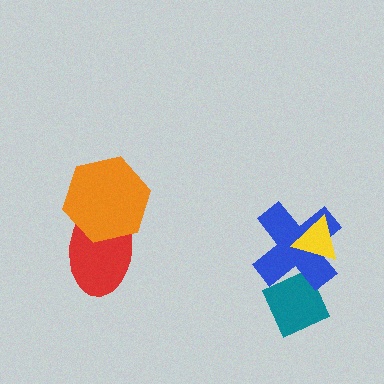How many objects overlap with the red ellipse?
1 object overlaps with the red ellipse.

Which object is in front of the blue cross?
The yellow triangle is in front of the blue cross.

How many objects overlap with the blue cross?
2 objects overlap with the blue cross.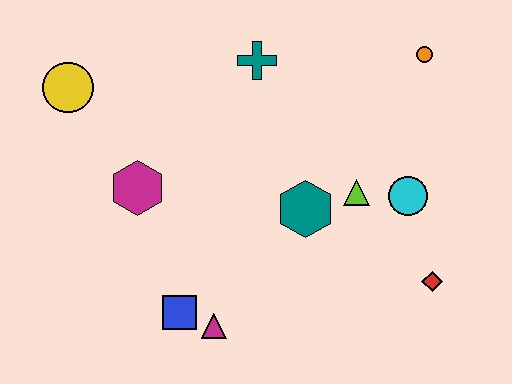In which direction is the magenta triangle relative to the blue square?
The magenta triangle is to the right of the blue square.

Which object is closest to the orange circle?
The cyan circle is closest to the orange circle.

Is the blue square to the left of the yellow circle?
No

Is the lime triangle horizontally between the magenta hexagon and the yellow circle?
No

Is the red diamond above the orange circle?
No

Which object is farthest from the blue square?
The orange circle is farthest from the blue square.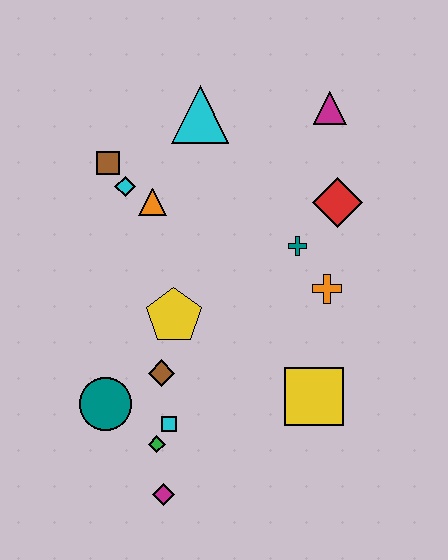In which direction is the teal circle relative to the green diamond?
The teal circle is to the left of the green diamond.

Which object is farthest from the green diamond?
The magenta triangle is farthest from the green diamond.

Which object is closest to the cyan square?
The green diamond is closest to the cyan square.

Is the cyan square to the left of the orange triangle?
No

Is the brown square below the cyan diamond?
No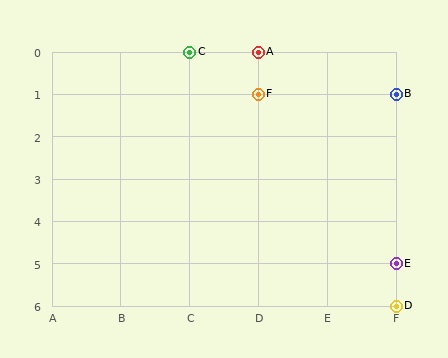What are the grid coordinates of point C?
Point C is at grid coordinates (C, 0).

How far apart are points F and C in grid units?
Points F and C are 1 column and 1 row apart (about 1.4 grid units diagonally).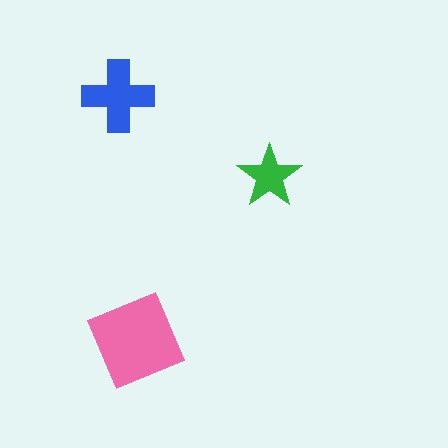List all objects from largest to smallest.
The pink diamond, the blue cross, the green star.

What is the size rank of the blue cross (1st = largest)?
2nd.